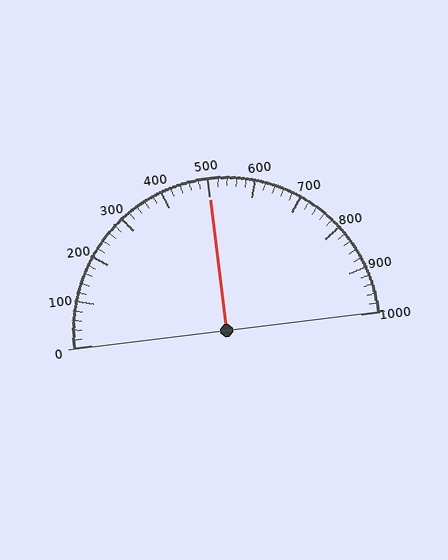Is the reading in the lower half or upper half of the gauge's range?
The reading is in the upper half of the range (0 to 1000).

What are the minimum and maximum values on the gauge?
The gauge ranges from 0 to 1000.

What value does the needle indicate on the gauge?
The needle indicates approximately 500.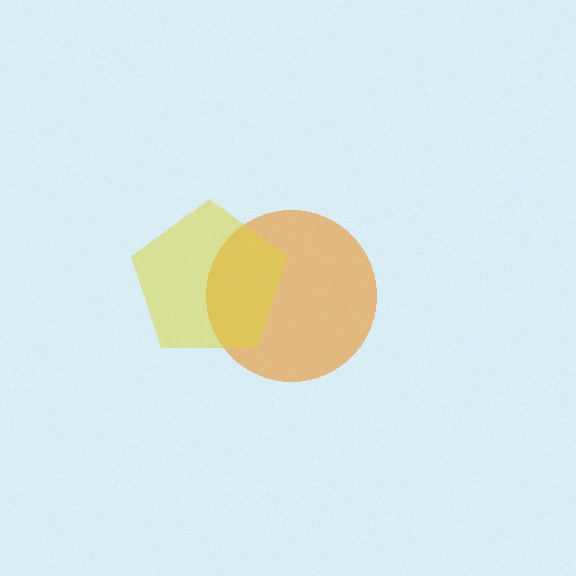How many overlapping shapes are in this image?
There are 2 overlapping shapes in the image.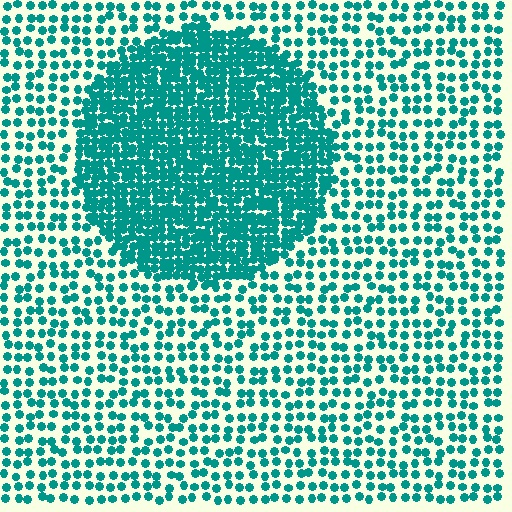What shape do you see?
I see a circle.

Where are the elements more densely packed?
The elements are more densely packed inside the circle boundary.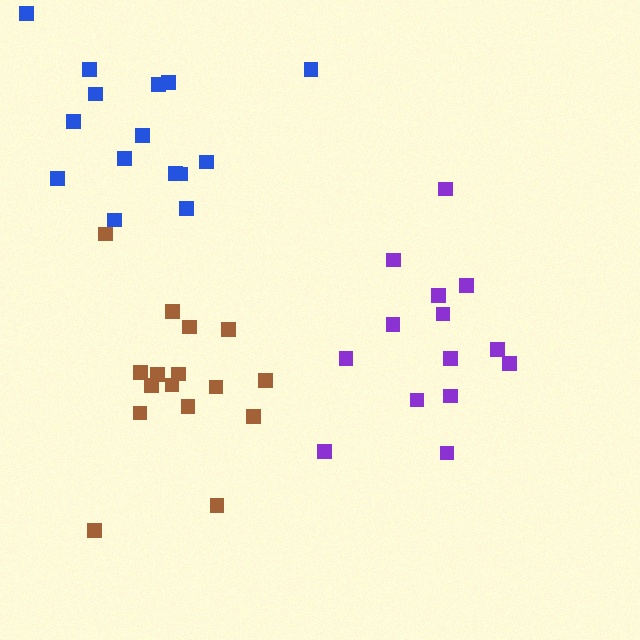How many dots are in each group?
Group 1: 14 dots, Group 2: 16 dots, Group 3: 15 dots (45 total).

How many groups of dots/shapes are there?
There are 3 groups.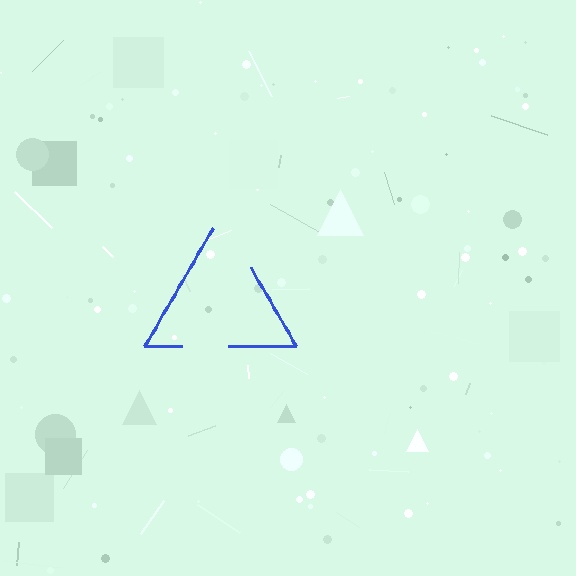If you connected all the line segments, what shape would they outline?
They would outline a triangle.